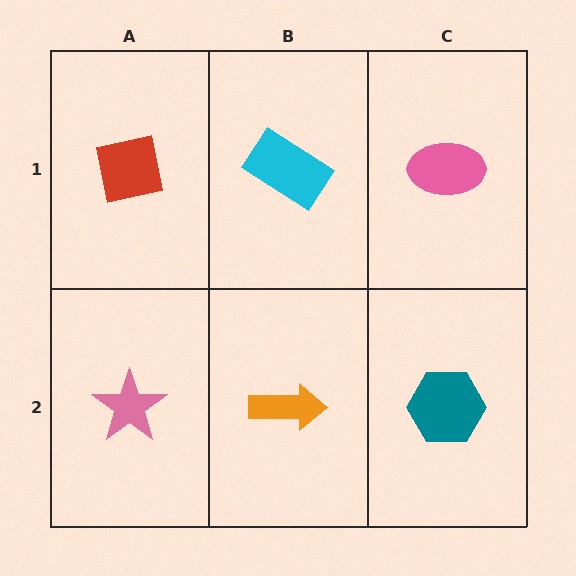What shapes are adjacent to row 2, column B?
A cyan rectangle (row 1, column B), a pink star (row 2, column A), a teal hexagon (row 2, column C).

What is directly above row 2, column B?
A cyan rectangle.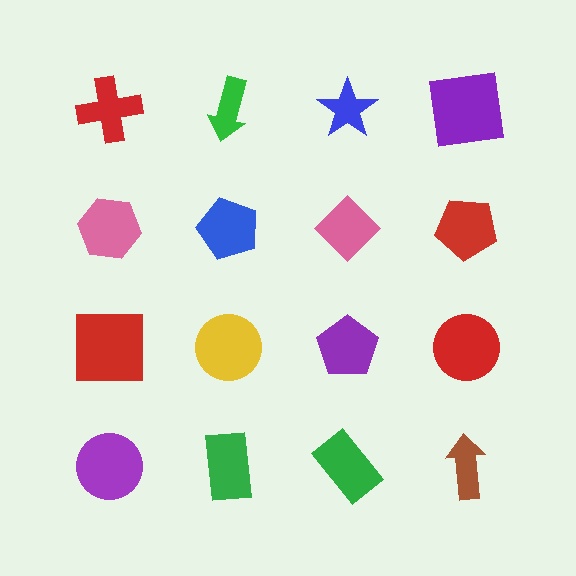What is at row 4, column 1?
A purple circle.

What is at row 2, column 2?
A blue pentagon.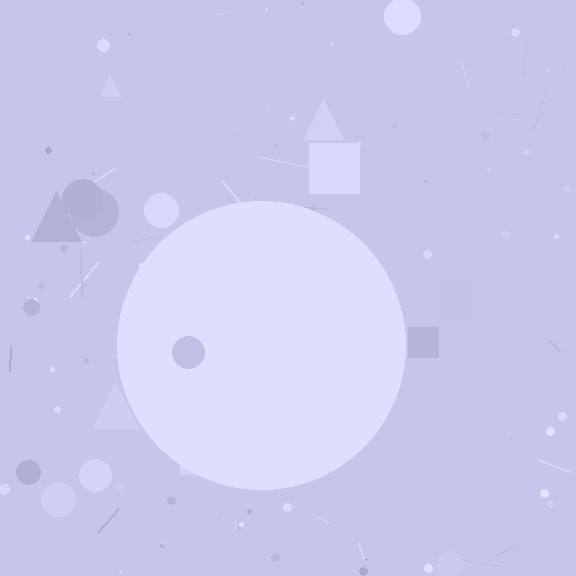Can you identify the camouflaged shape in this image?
The camouflaged shape is a circle.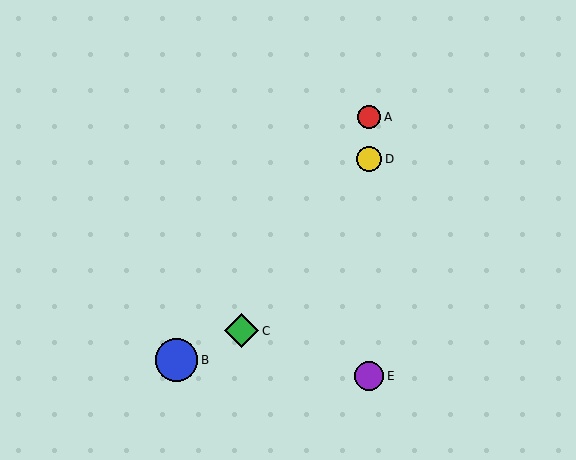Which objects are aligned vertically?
Objects A, D, E are aligned vertically.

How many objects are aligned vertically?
3 objects (A, D, E) are aligned vertically.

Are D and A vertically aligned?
Yes, both are at x≈369.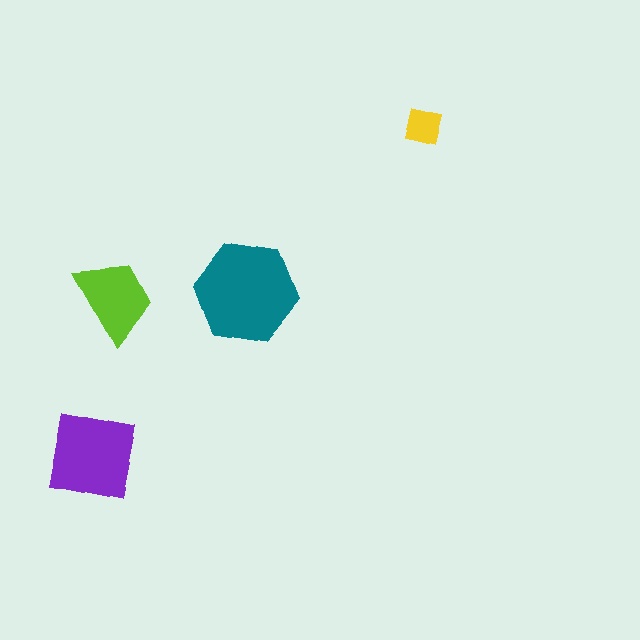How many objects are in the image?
There are 4 objects in the image.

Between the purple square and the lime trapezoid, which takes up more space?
The purple square.